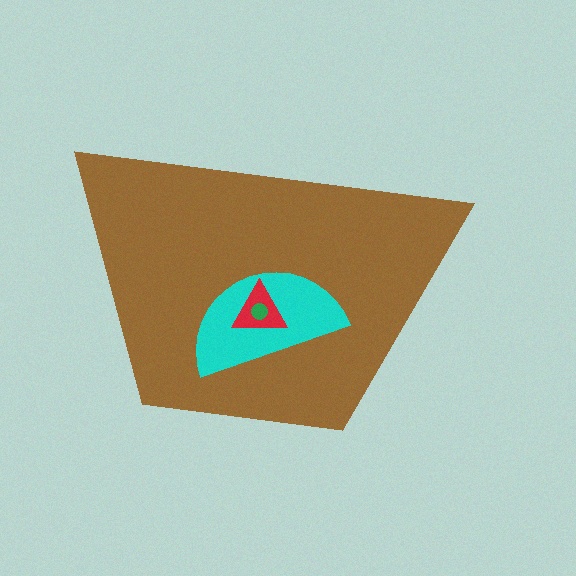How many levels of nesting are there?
4.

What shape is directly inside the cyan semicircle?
The red triangle.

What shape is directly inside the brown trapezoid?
The cyan semicircle.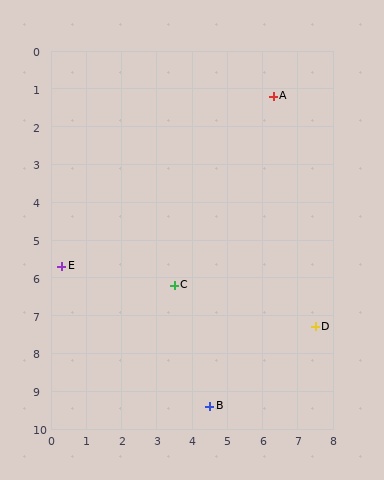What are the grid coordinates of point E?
Point E is at approximately (0.3, 5.7).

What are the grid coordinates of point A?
Point A is at approximately (6.3, 1.2).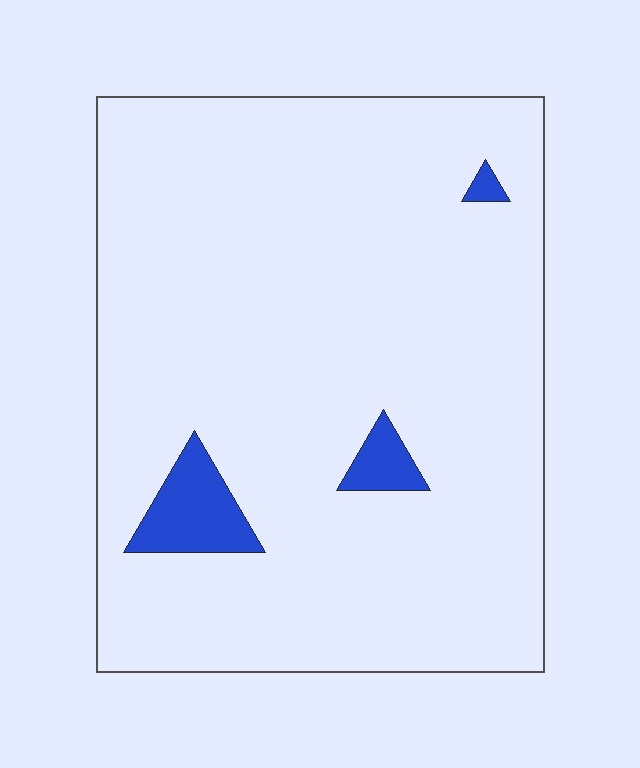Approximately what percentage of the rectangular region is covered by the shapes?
Approximately 5%.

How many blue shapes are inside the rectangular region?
3.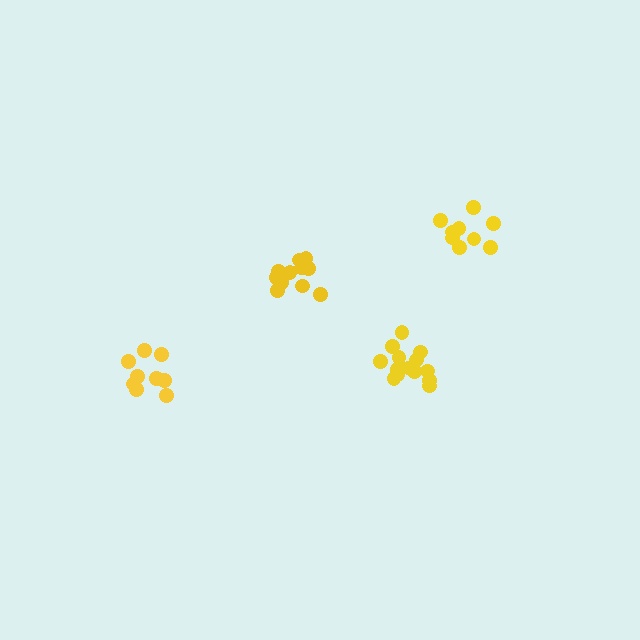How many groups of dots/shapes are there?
There are 4 groups.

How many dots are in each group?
Group 1: 9 dots, Group 2: 12 dots, Group 3: 14 dots, Group 4: 9 dots (44 total).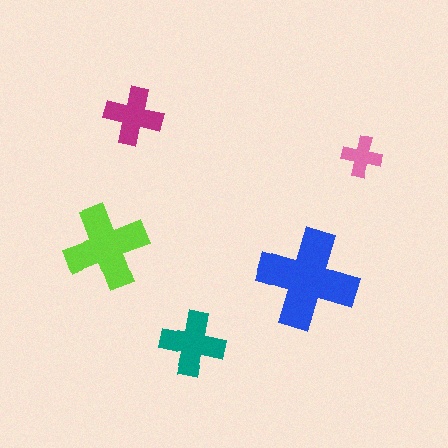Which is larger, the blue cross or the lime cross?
The blue one.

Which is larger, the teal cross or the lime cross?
The lime one.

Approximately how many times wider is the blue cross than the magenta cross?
About 1.5 times wider.